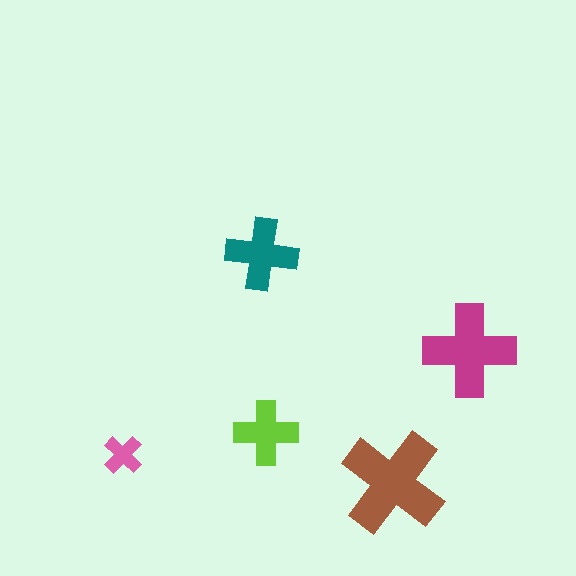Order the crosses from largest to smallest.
the brown one, the magenta one, the teal one, the lime one, the pink one.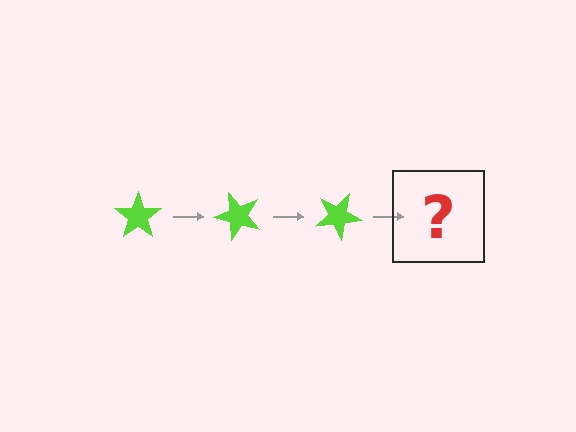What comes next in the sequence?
The next element should be a lime star rotated 150 degrees.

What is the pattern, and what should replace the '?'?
The pattern is that the star rotates 50 degrees each step. The '?' should be a lime star rotated 150 degrees.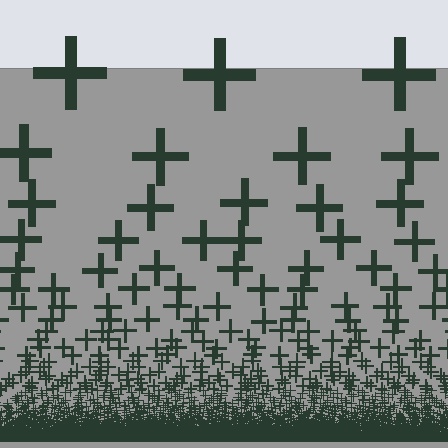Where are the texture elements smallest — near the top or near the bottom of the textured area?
Near the bottom.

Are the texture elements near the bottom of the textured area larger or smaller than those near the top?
Smaller. The gradient is inverted — elements near the bottom are smaller and denser.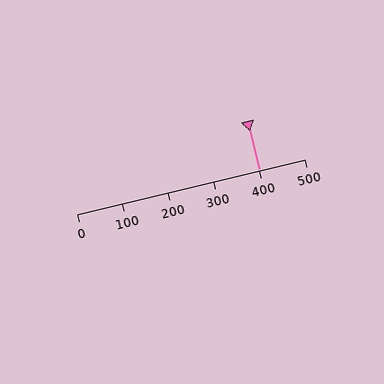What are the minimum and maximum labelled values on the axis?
The axis runs from 0 to 500.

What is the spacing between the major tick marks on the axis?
The major ticks are spaced 100 apart.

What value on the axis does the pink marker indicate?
The marker indicates approximately 400.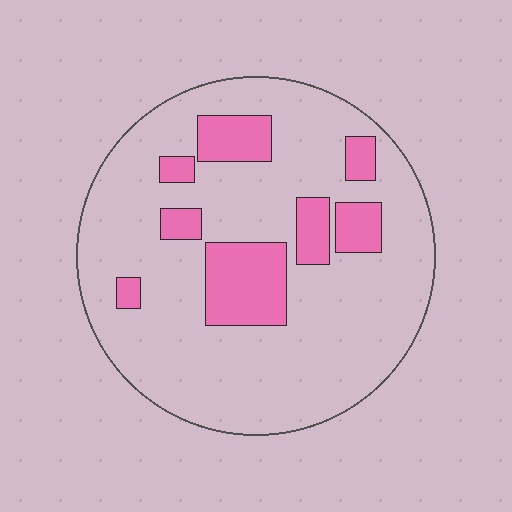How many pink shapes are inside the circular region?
8.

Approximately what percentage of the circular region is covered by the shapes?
Approximately 20%.